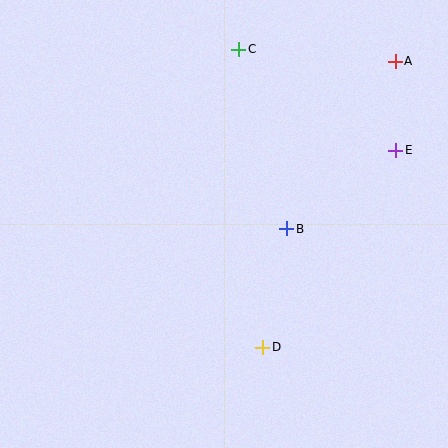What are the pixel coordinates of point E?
Point E is at (396, 150).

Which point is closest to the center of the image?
Point B at (287, 229) is closest to the center.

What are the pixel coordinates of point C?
Point C is at (239, 50).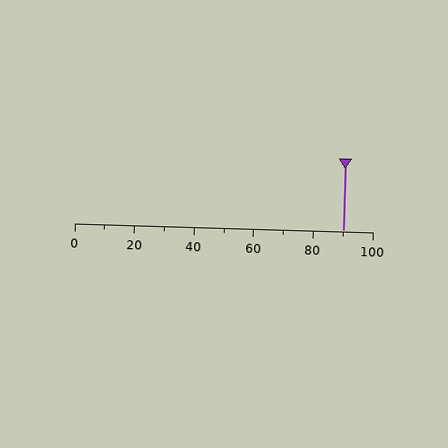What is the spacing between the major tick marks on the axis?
The major ticks are spaced 20 apart.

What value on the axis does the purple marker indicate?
The marker indicates approximately 90.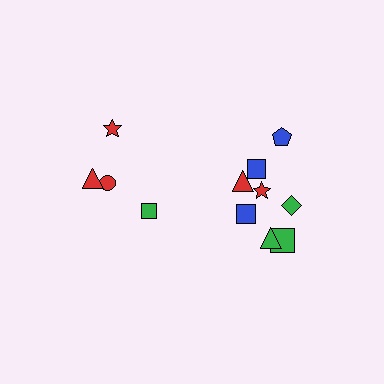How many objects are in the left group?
There are 4 objects.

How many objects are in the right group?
There are 8 objects.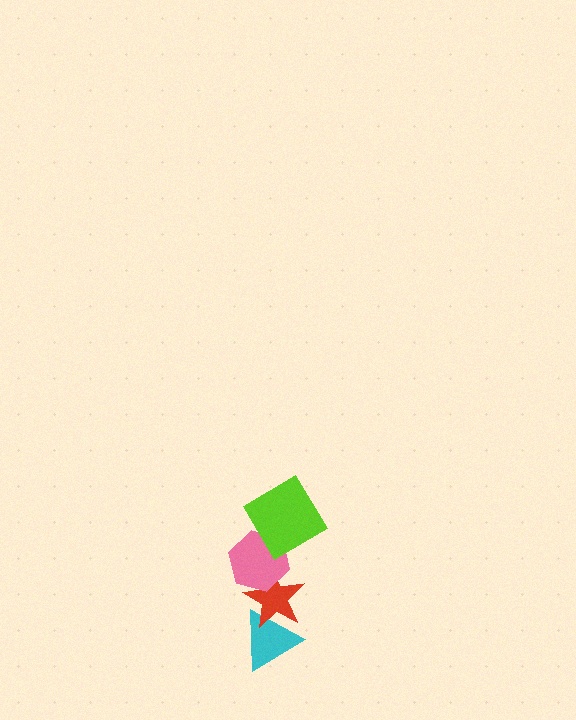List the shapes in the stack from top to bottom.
From top to bottom: the lime diamond, the pink hexagon, the red star, the cyan triangle.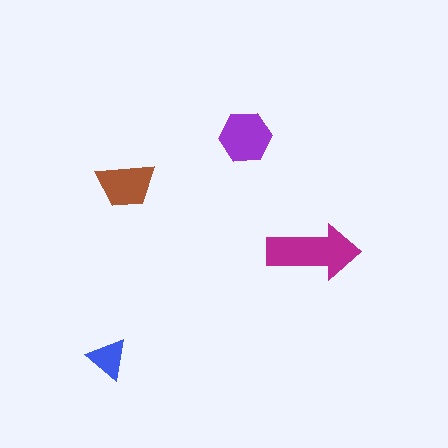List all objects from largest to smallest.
The magenta arrow, the purple hexagon, the brown trapezoid, the blue triangle.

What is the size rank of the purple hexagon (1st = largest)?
2nd.